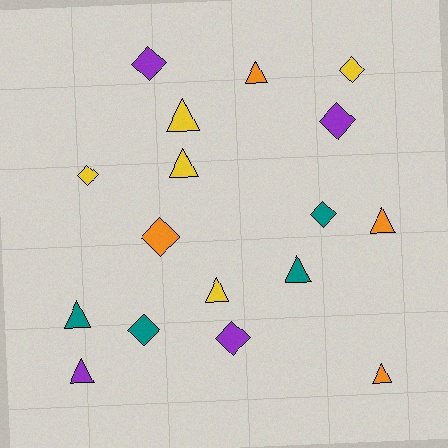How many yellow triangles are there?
There are 3 yellow triangles.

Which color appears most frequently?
Yellow, with 5 objects.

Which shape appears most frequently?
Triangle, with 9 objects.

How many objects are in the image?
There are 17 objects.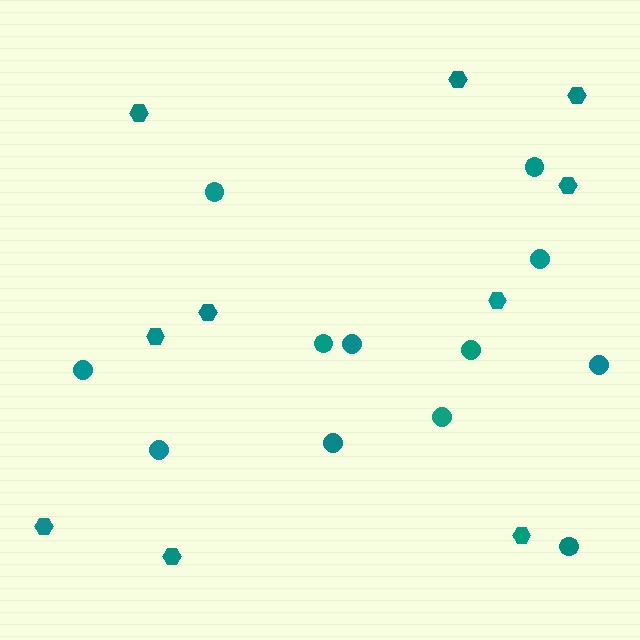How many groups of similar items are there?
There are 2 groups: one group of circles (12) and one group of hexagons (10).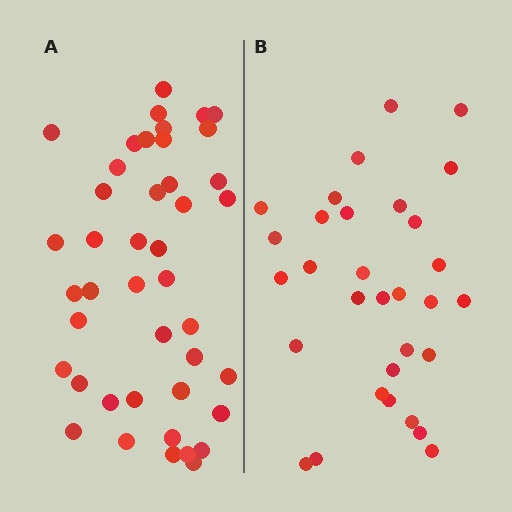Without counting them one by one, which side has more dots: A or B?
Region A (the left region) has more dots.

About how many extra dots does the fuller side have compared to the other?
Region A has roughly 12 or so more dots than region B.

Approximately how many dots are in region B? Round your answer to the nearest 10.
About 30 dots. (The exact count is 31, which rounds to 30.)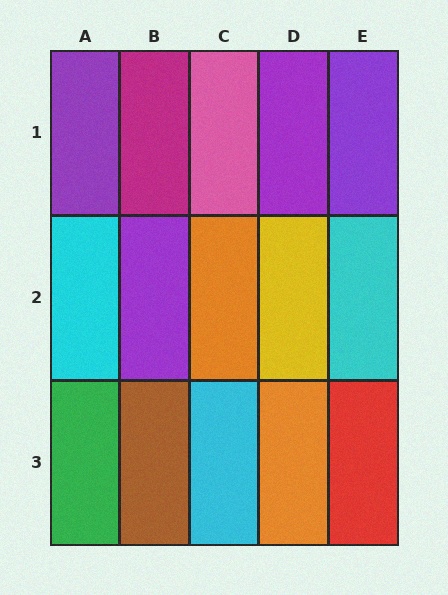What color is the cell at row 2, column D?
Yellow.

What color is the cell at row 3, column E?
Red.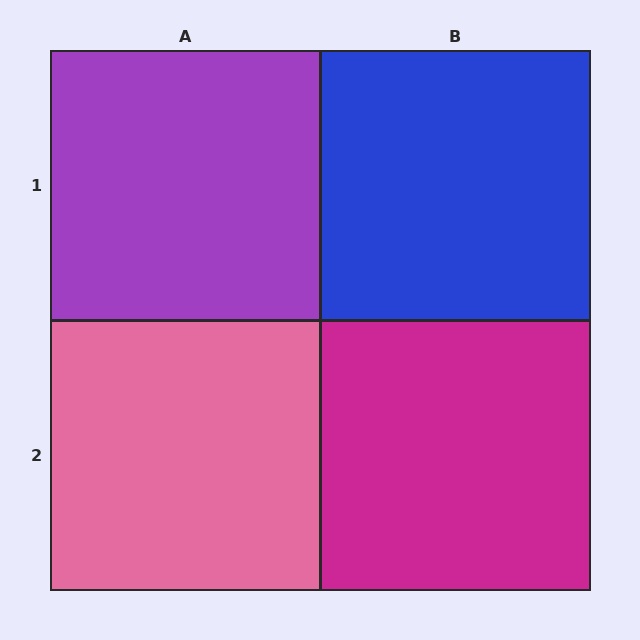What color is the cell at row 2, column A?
Pink.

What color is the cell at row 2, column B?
Magenta.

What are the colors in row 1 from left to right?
Purple, blue.